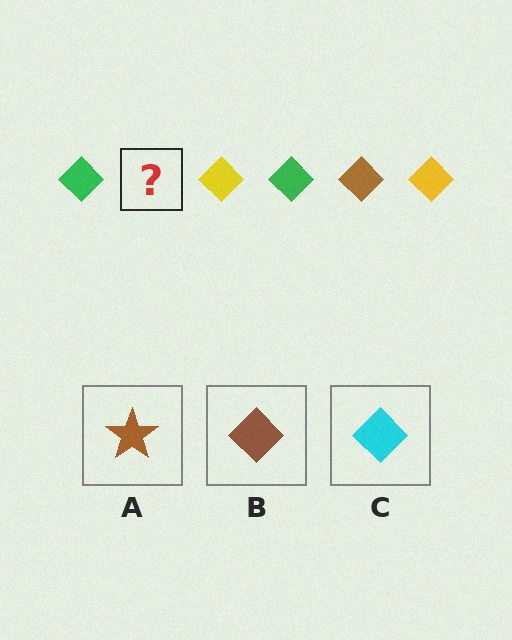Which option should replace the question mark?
Option B.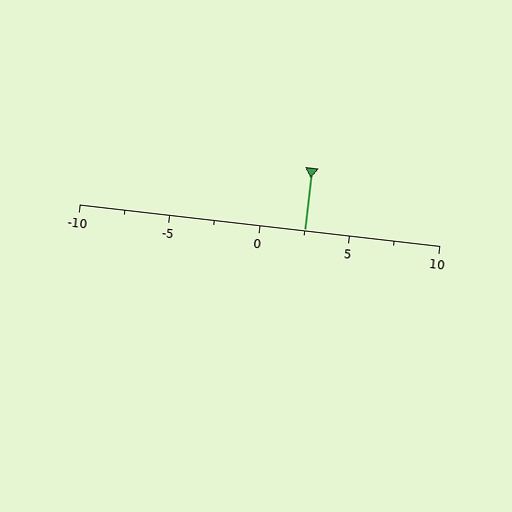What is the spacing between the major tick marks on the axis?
The major ticks are spaced 5 apart.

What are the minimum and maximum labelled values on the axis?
The axis runs from -10 to 10.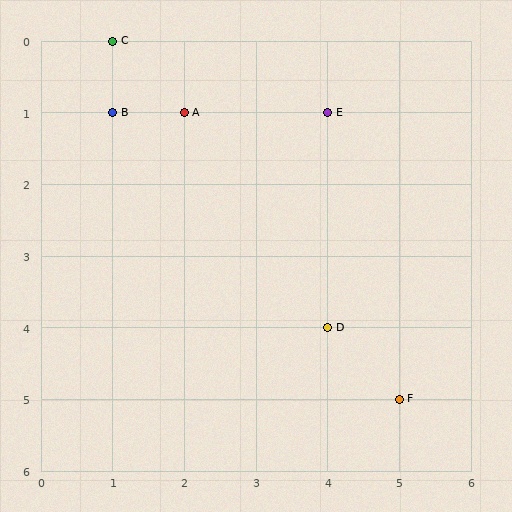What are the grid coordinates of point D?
Point D is at grid coordinates (4, 4).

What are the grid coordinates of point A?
Point A is at grid coordinates (2, 1).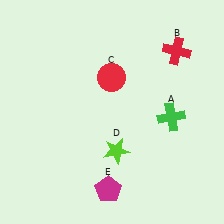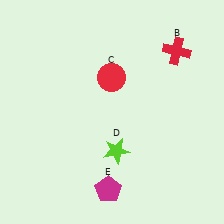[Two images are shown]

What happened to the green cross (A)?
The green cross (A) was removed in Image 2. It was in the bottom-right area of Image 1.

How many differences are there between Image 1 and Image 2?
There is 1 difference between the two images.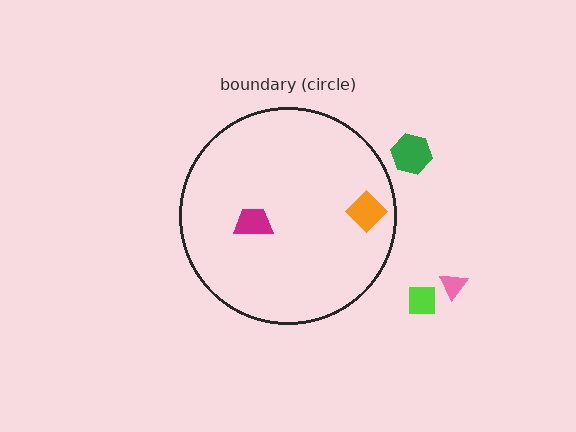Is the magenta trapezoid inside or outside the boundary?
Inside.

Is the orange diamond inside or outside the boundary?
Inside.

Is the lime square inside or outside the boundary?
Outside.